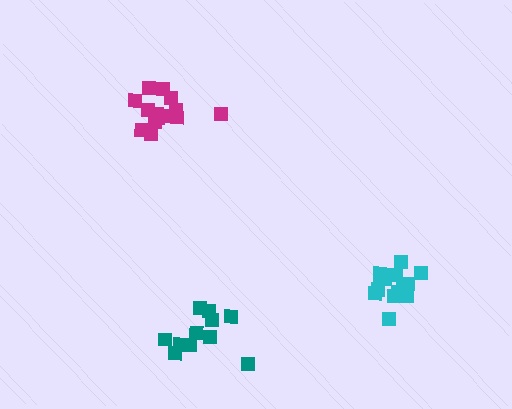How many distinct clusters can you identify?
There are 3 distinct clusters.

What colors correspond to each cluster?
The clusters are colored: cyan, teal, magenta.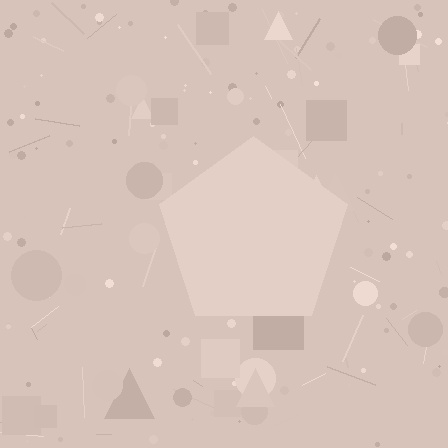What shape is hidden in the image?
A pentagon is hidden in the image.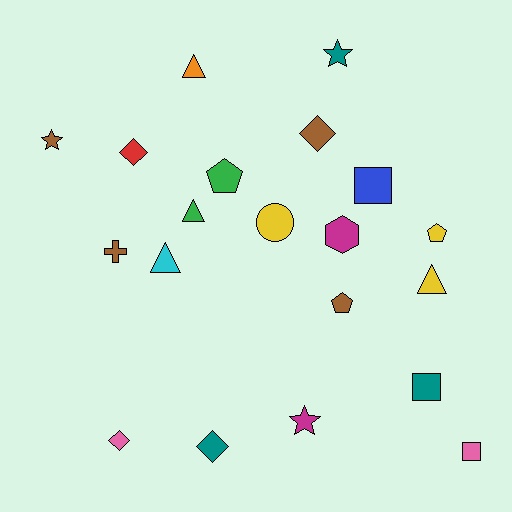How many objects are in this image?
There are 20 objects.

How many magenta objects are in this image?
There are 2 magenta objects.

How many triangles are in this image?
There are 4 triangles.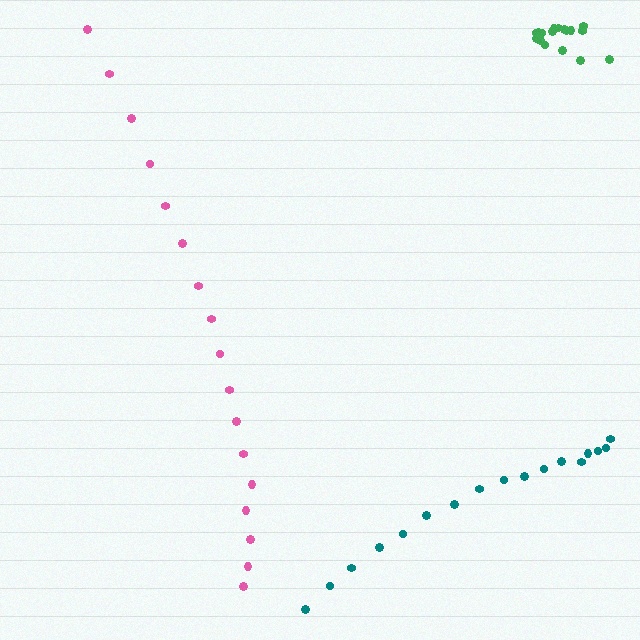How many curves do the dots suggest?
There are 3 distinct paths.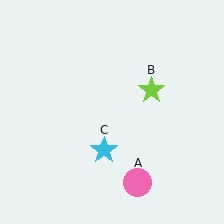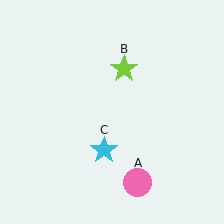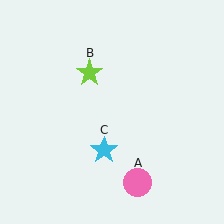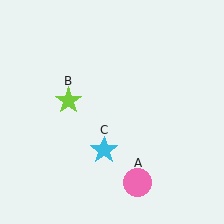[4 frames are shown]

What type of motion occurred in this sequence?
The lime star (object B) rotated counterclockwise around the center of the scene.